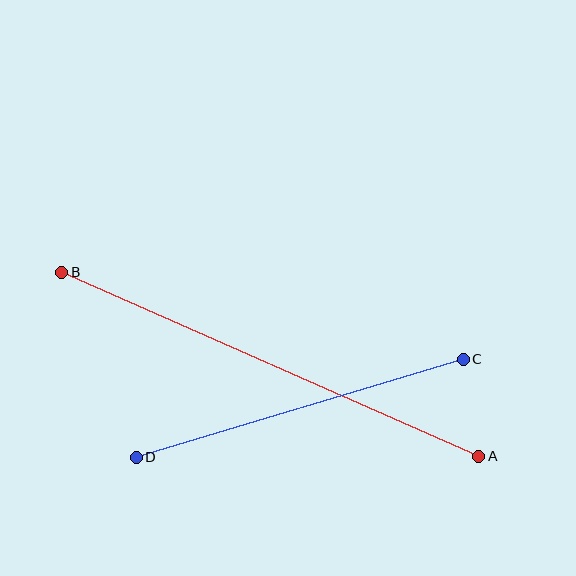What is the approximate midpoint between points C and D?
The midpoint is at approximately (300, 408) pixels.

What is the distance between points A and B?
The distance is approximately 456 pixels.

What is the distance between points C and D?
The distance is approximately 341 pixels.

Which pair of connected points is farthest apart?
Points A and B are farthest apart.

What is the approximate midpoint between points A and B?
The midpoint is at approximately (270, 364) pixels.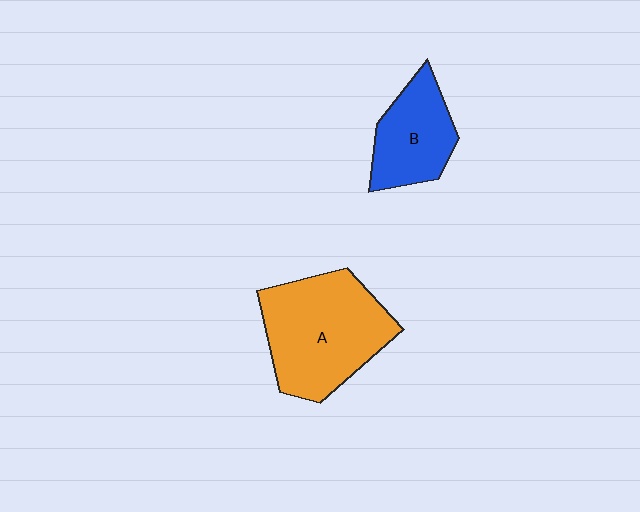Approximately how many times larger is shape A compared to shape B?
Approximately 1.7 times.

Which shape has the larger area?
Shape A (orange).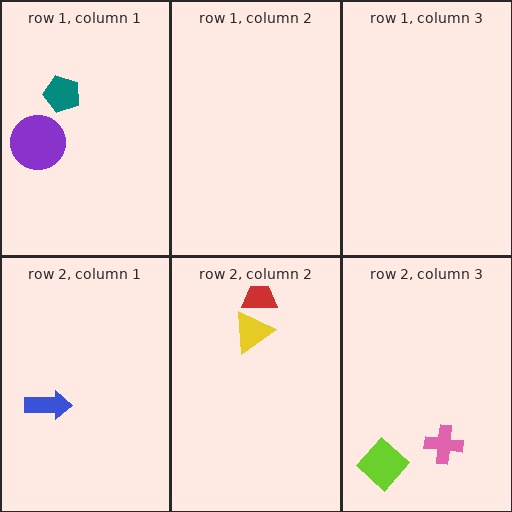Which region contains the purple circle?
The row 1, column 1 region.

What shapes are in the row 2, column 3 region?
The lime diamond, the pink cross.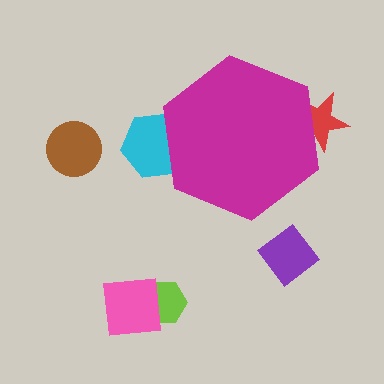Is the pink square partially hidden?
No, the pink square is fully visible.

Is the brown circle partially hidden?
No, the brown circle is fully visible.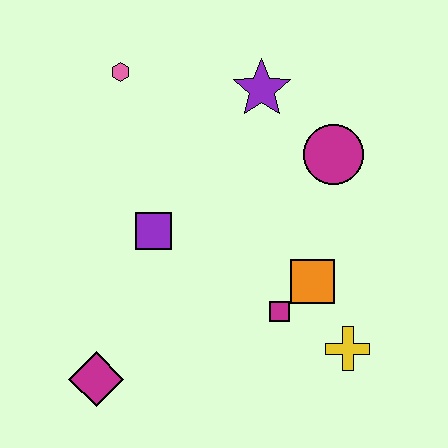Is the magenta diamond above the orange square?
No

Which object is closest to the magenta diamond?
The purple square is closest to the magenta diamond.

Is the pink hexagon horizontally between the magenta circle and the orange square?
No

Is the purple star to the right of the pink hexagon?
Yes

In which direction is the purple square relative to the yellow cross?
The purple square is to the left of the yellow cross.